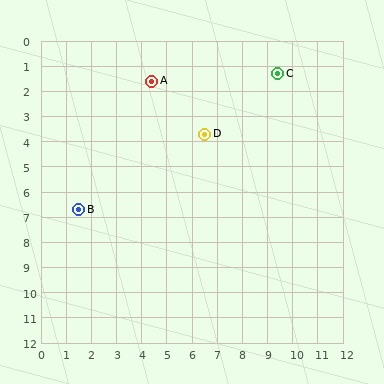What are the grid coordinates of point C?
Point C is at approximately (9.4, 1.3).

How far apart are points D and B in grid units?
Points D and B are about 5.8 grid units apart.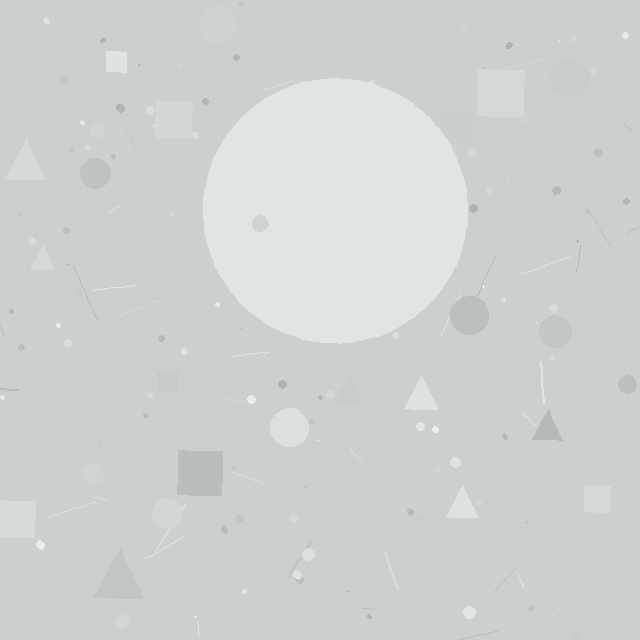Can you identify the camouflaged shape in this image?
The camouflaged shape is a circle.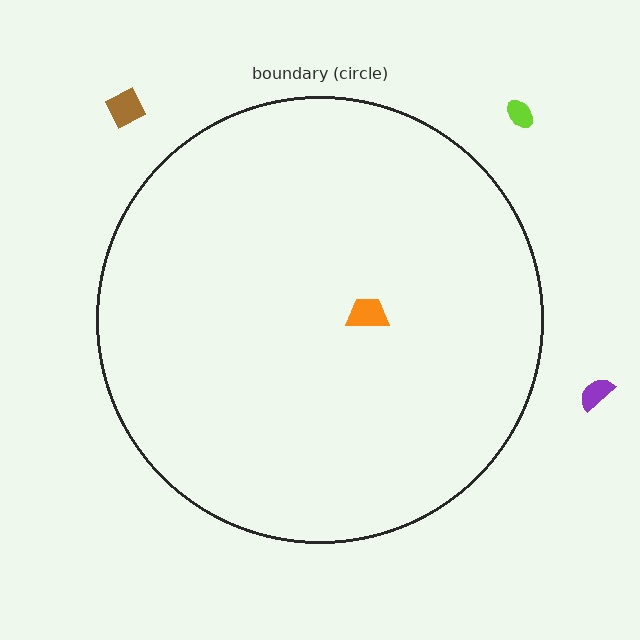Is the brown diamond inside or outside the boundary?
Outside.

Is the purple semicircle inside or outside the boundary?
Outside.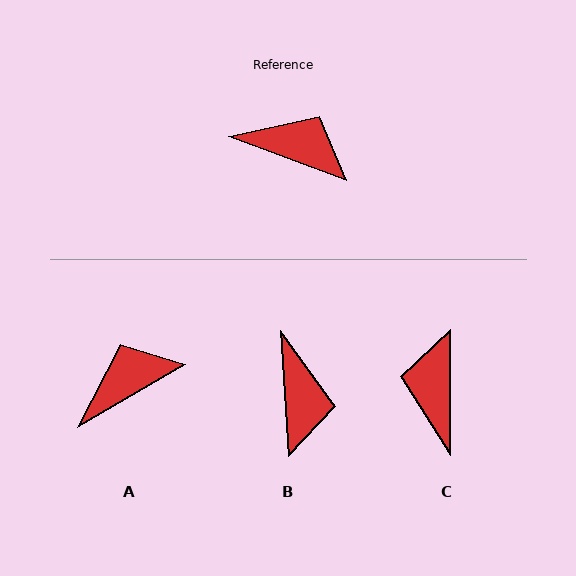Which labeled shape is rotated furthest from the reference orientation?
C, about 110 degrees away.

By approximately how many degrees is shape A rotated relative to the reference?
Approximately 50 degrees counter-clockwise.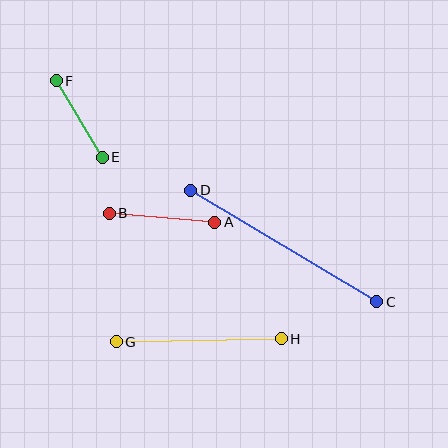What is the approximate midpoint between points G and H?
The midpoint is at approximately (199, 340) pixels.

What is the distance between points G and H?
The distance is approximately 165 pixels.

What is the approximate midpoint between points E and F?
The midpoint is at approximately (79, 119) pixels.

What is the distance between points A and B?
The distance is approximately 106 pixels.